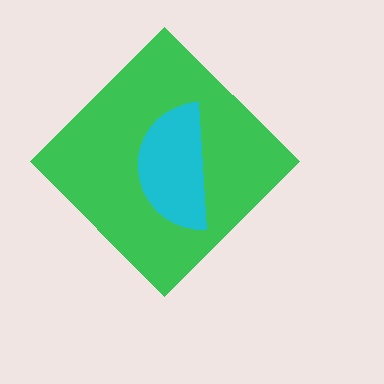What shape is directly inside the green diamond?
The cyan semicircle.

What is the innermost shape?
The cyan semicircle.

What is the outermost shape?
The green diamond.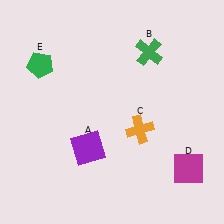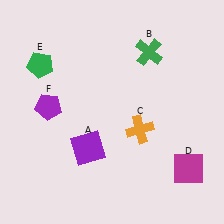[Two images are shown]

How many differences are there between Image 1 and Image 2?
There is 1 difference between the two images.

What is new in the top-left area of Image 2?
A purple pentagon (F) was added in the top-left area of Image 2.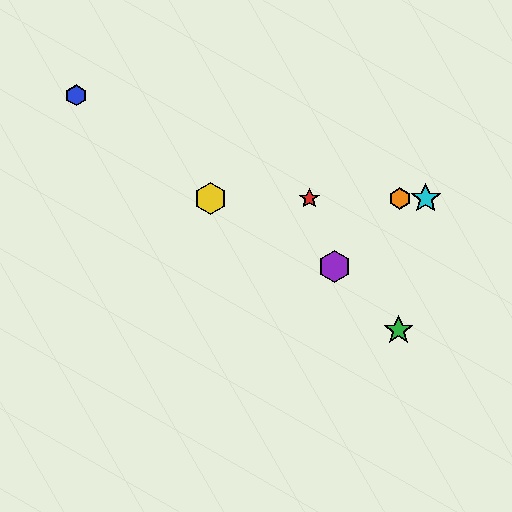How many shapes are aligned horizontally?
4 shapes (the red star, the yellow hexagon, the orange hexagon, the cyan star) are aligned horizontally.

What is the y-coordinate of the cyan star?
The cyan star is at y≈198.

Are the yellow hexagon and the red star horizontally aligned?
Yes, both are at y≈198.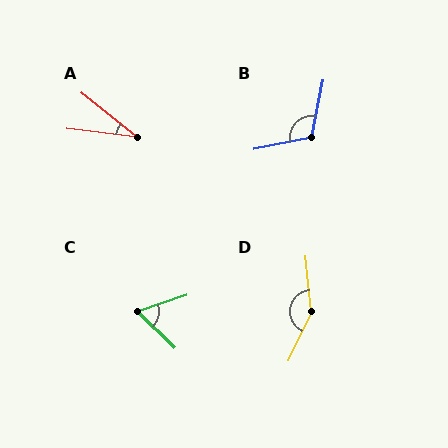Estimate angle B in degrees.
Approximately 113 degrees.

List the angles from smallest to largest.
A (32°), C (63°), B (113°), D (149°).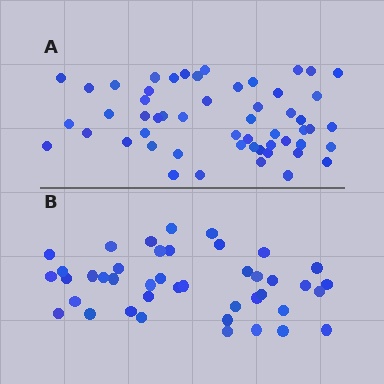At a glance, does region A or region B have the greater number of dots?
Region A (the top region) has more dots.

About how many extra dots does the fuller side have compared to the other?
Region A has roughly 12 or so more dots than region B.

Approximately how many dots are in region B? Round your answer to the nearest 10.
About 40 dots. (The exact count is 42, which rounds to 40.)